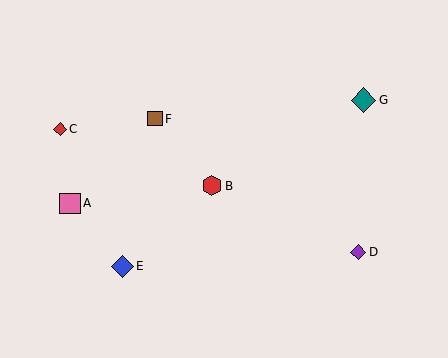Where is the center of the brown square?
The center of the brown square is at (155, 119).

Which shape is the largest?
The teal diamond (labeled G) is the largest.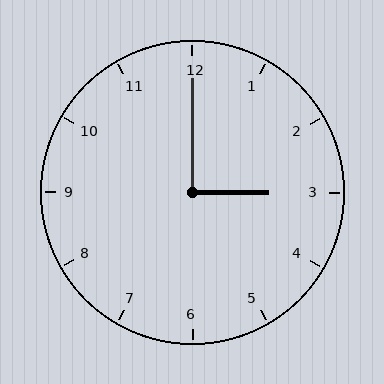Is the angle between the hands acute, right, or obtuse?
It is right.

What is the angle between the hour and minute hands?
Approximately 90 degrees.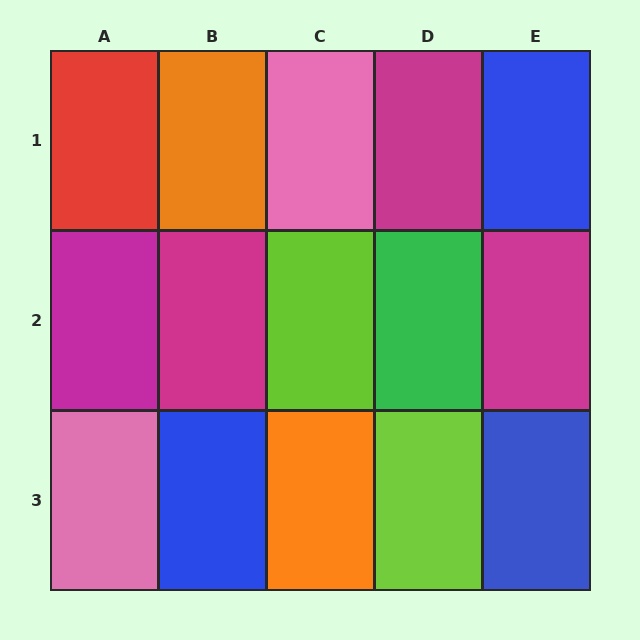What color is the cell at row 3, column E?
Blue.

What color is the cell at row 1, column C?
Pink.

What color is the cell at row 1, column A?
Red.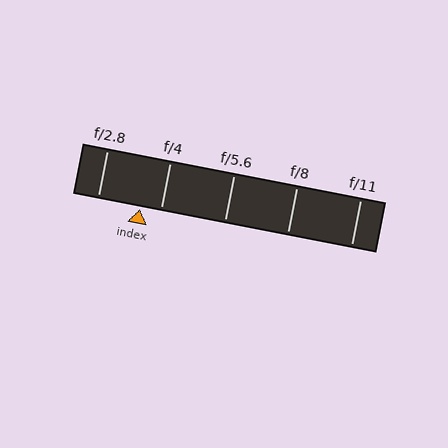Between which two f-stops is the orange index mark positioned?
The index mark is between f/2.8 and f/4.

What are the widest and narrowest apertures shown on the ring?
The widest aperture shown is f/2.8 and the narrowest is f/11.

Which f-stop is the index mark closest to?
The index mark is closest to f/4.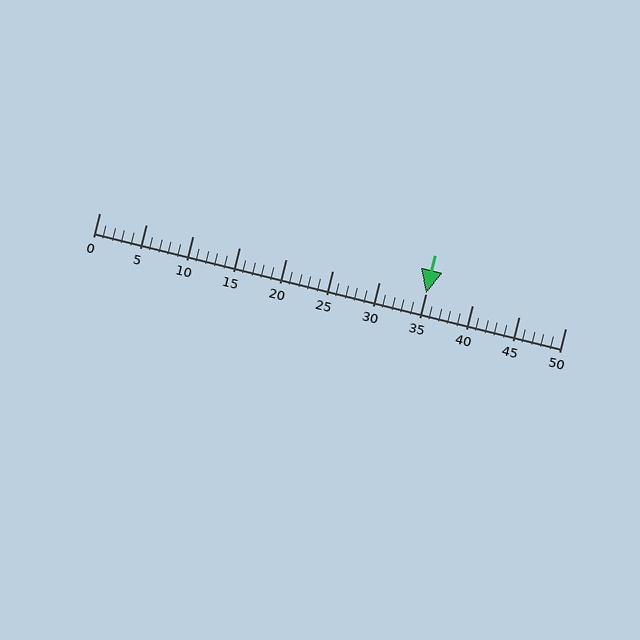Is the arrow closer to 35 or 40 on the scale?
The arrow is closer to 35.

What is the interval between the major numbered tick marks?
The major tick marks are spaced 5 units apart.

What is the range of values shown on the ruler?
The ruler shows values from 0 to 50.